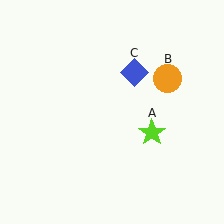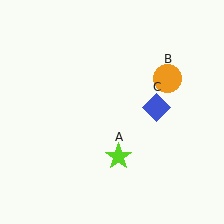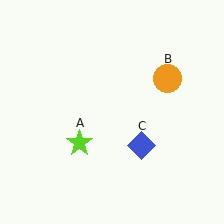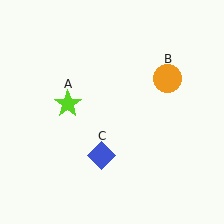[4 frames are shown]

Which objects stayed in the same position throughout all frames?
Orange circle (object B) remained stationary.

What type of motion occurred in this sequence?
The lime star (object A), blue diamond (object C) rotated clockwise around the center of the scene.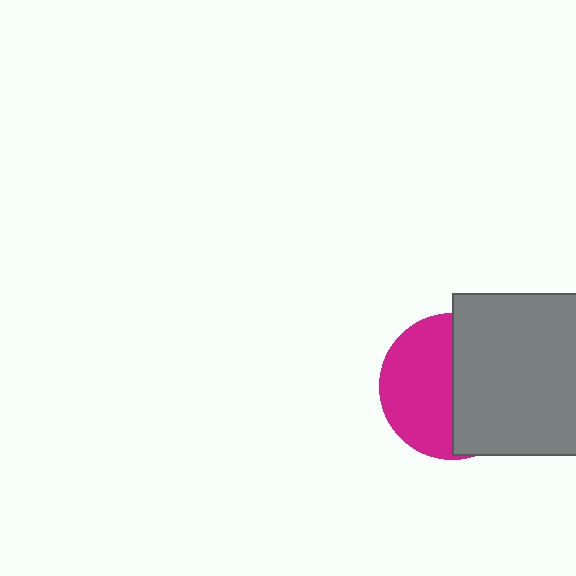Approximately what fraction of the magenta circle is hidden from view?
Roughly 50% of the magenta circle is hidden behind the gray square.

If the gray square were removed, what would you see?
You would see the complete magenta circle.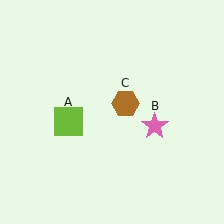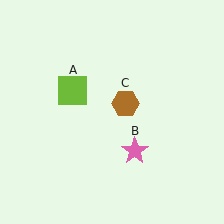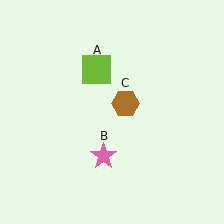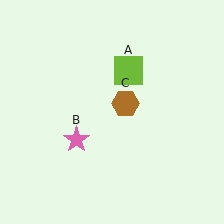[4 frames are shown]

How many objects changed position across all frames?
2 objects changed position: lime square (object A), pink star (object B).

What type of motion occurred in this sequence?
The lime square (object A), pink star (object B) rotated clockwise around the center of the scene.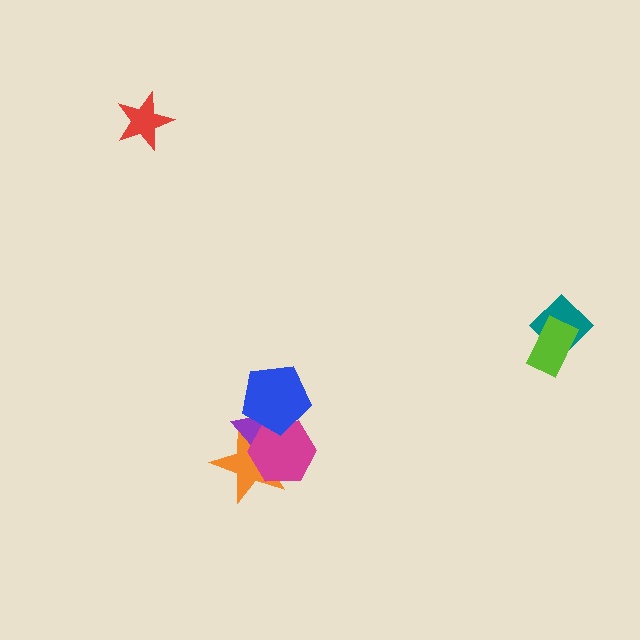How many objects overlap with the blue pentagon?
3 objects overlap with the blue pentagon.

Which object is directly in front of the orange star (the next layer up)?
The purple triangle is directly in front of the orange star.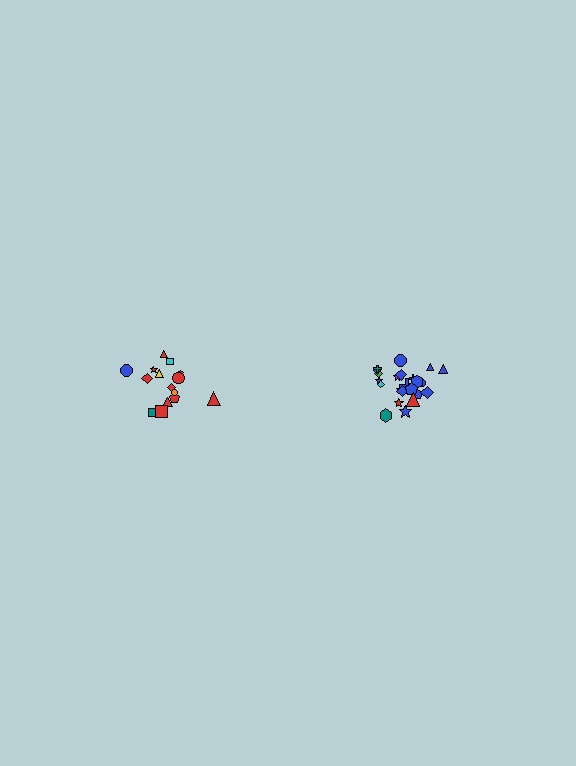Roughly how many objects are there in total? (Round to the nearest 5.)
Roughly 40 objects in total.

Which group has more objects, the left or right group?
The right group.